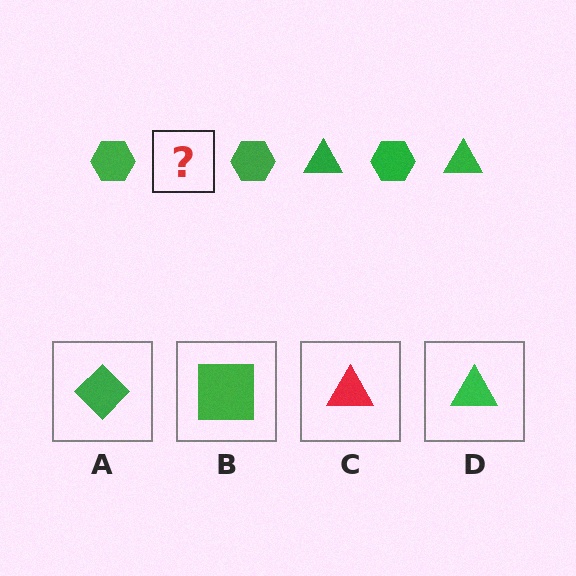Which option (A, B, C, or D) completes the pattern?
D.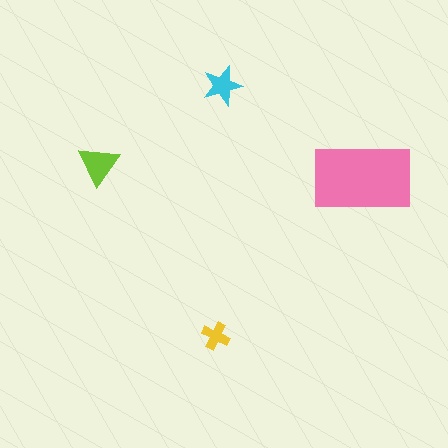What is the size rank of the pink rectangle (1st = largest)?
1st.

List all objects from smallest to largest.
The yellow cross, the cyan star, the lime triangle, the pink rectangle.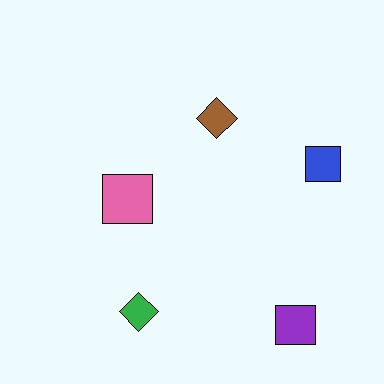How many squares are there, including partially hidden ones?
There are 3 squares.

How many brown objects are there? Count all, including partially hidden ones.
There is 1 brown object.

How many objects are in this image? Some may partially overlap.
There are 5 objects.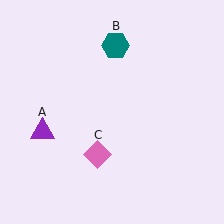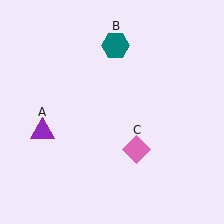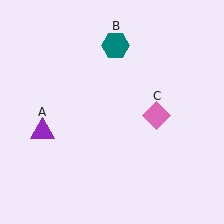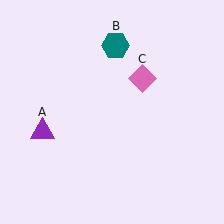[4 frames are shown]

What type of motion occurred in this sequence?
The pink diamond (object C) rotated counterclockwise around the center of the scene.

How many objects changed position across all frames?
1 object changed position: pink diamond (object C).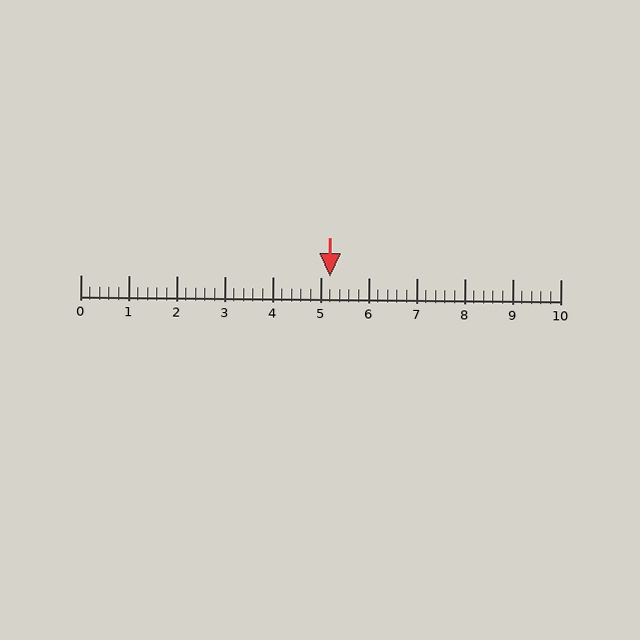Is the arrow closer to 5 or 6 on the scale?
The arrow is closer to 5.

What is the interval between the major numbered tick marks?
The major tick marks are spaced 1 units apart.